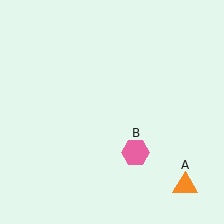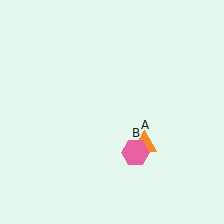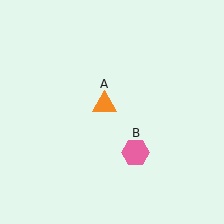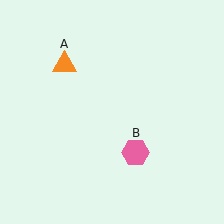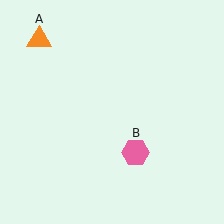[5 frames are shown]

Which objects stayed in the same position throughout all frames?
Pink hexagon (object B) remained stationary.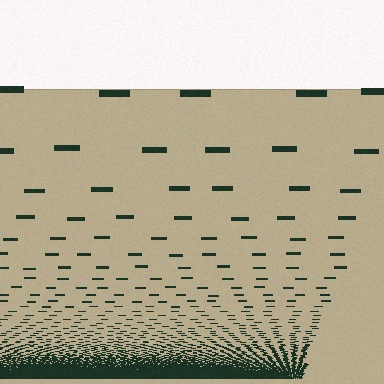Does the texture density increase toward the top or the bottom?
Density increases toward the bottom.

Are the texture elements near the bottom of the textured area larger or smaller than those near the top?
Smaller. The gradient is inverted — elements near the bottom are smaller and denser.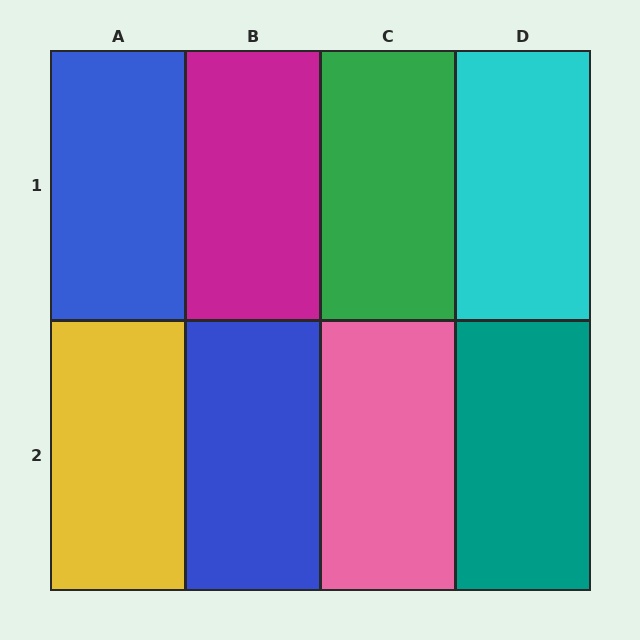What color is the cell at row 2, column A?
Yellow.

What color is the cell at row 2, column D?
Teal.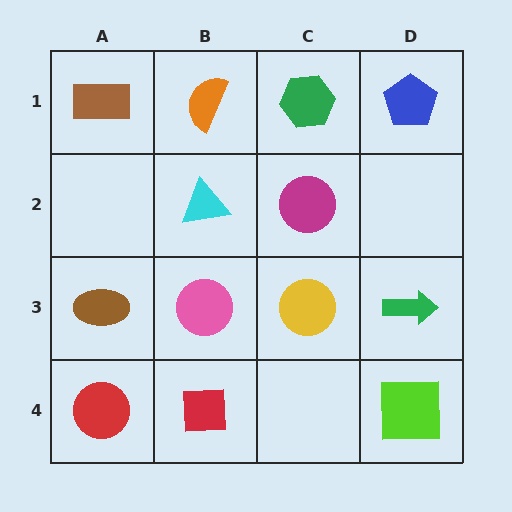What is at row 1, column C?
A green hexagon.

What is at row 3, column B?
A pink circle.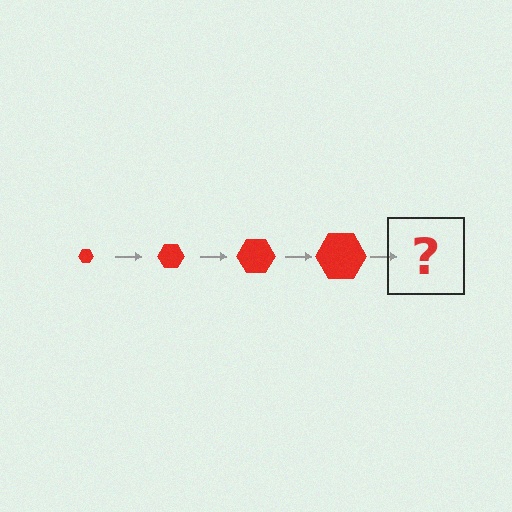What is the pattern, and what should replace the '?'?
The pattern is that the hexagon gets progressively larger each step. The '?' should be a red hexagon, larger than the previous one.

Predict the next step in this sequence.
The next step is a red hexagon, larger than the previous one.